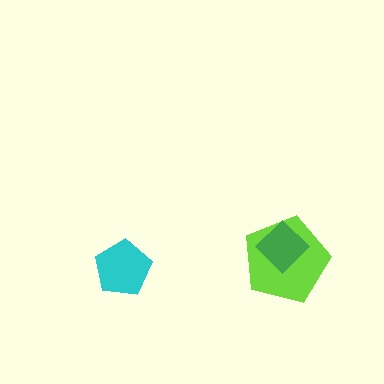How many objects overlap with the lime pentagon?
1 object overlaps with the lime pentagon.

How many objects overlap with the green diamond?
1 object overlaps with the green diamond.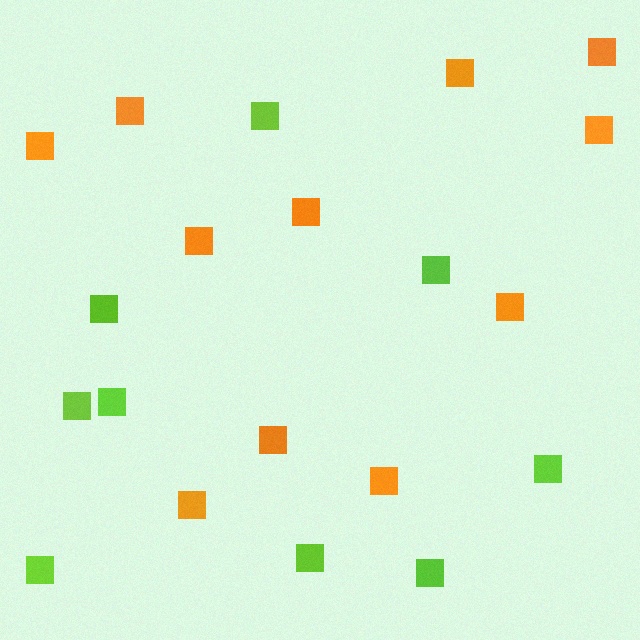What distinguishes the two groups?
There are 2 groups: one group of orange squares (11) and one group of lime squares (9).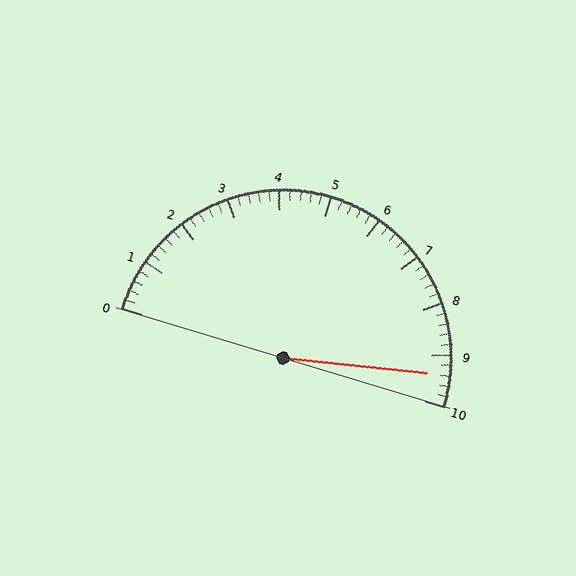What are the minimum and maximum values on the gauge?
The gauge ranges from 0 to 10.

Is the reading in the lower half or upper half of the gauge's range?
The reading is in the upper half of the range (0 to 10).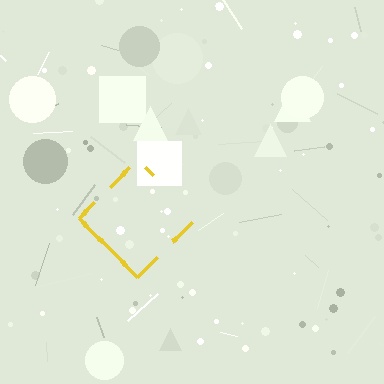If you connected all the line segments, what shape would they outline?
They would outline a diamond.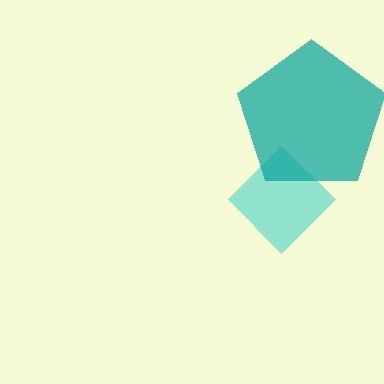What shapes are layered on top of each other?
The layered shapes are: a cyan diamond, a teal pentagon.